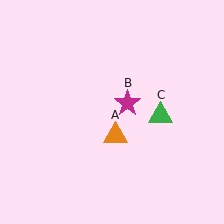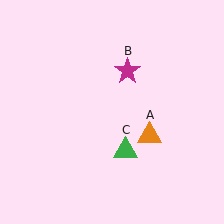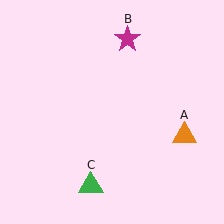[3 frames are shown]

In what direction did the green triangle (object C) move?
The green triangle (object C) moved down and to the left.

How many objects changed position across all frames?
3 objects changed position: orange triangle (object A), magenta star (object B), green triangle (object C).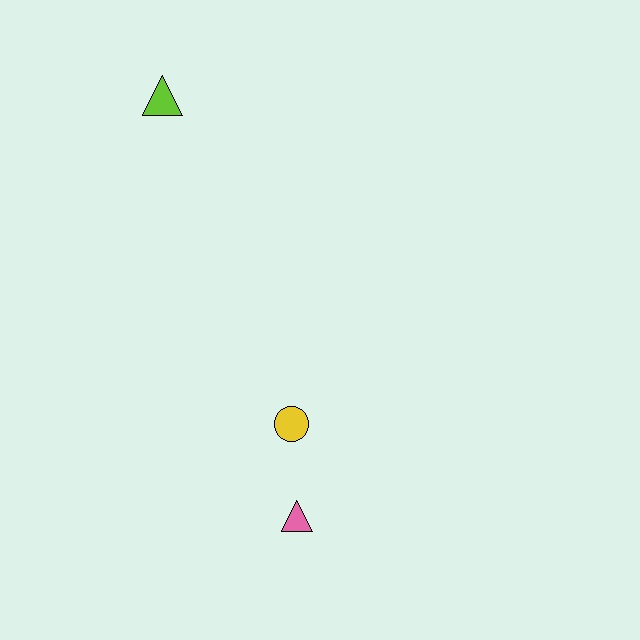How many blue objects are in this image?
There are no blue objects.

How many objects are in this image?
There are 3 objects.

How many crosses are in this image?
There are no crosses.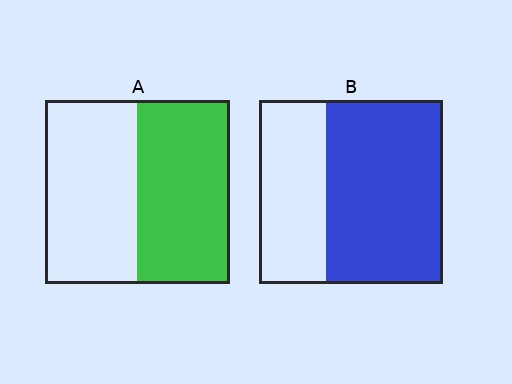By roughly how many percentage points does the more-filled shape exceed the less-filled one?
By roughly 15 percentage points (B over A).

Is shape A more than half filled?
Roughly half.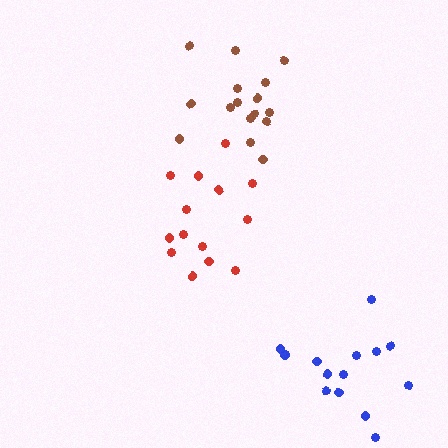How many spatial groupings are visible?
There are 3 spatial groupings.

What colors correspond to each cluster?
The clusters are colored: brown, blue, red.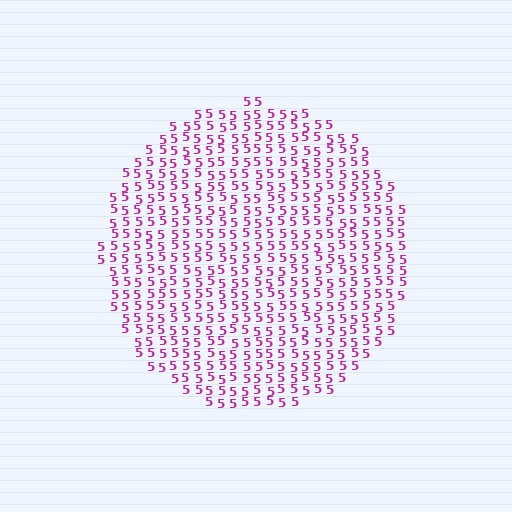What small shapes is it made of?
It is made of small digit 5's.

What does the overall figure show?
The overall figure shows a circle.